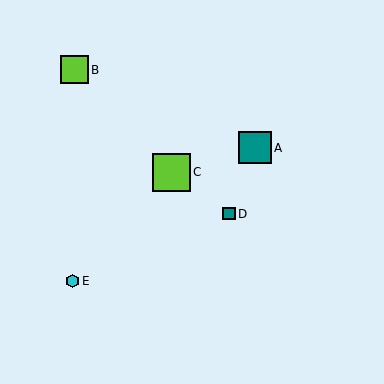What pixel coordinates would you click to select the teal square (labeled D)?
Click at (229, 214) to select the teal square D.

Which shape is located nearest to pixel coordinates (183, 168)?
The lime square (labeled C) at (171, 172) is nearest to that location.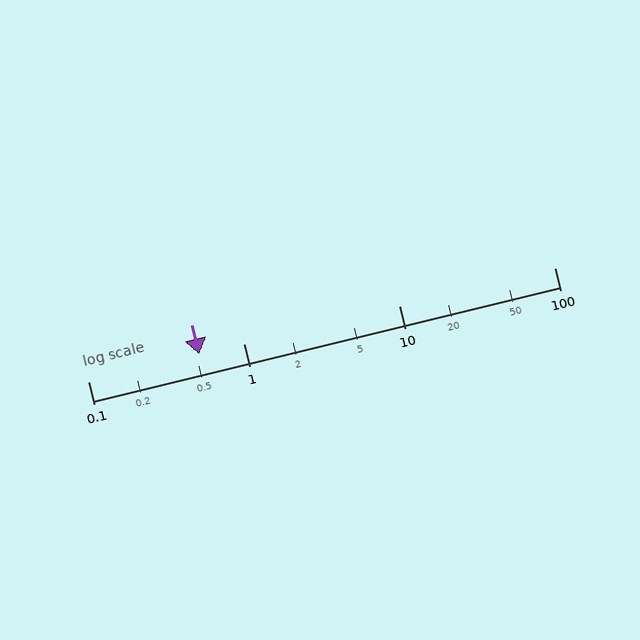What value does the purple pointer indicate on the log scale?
The pointer indicates approximately 0.52.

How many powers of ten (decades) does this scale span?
The scale spans 3 decades, from 0.1 to 100.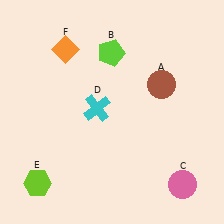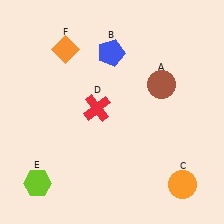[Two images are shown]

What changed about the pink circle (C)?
In Image 1, C is pink. In Image 2, it changed to orange.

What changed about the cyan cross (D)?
In Image 1, D is cyan. In Image 2, it changed to red.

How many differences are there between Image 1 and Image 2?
There are 3 differences between the two images.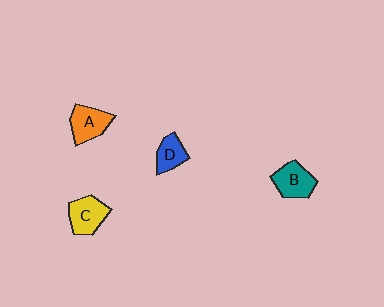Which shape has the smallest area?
Shape D (blue).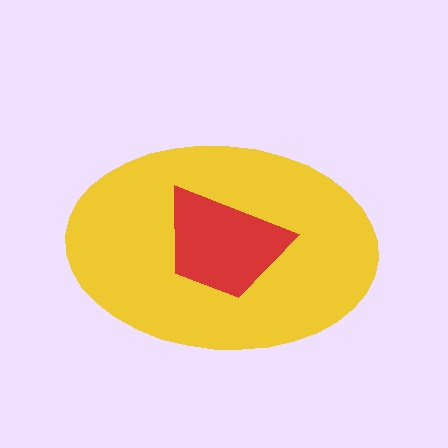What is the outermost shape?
The yellow ellipse.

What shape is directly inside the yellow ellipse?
The red trapezoid.